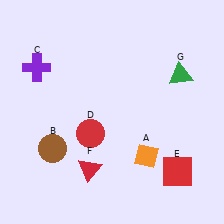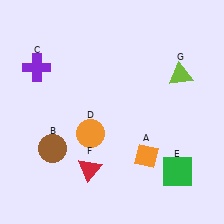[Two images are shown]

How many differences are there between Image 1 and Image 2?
There are 3 differences between the two images.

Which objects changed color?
D changed from red to orange. E changed from red to green. G changed from green to lime.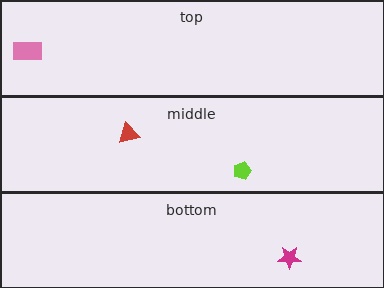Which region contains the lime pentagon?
The middle region.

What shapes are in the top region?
The pink rectangle.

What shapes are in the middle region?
The red triangle, the lime pentagon.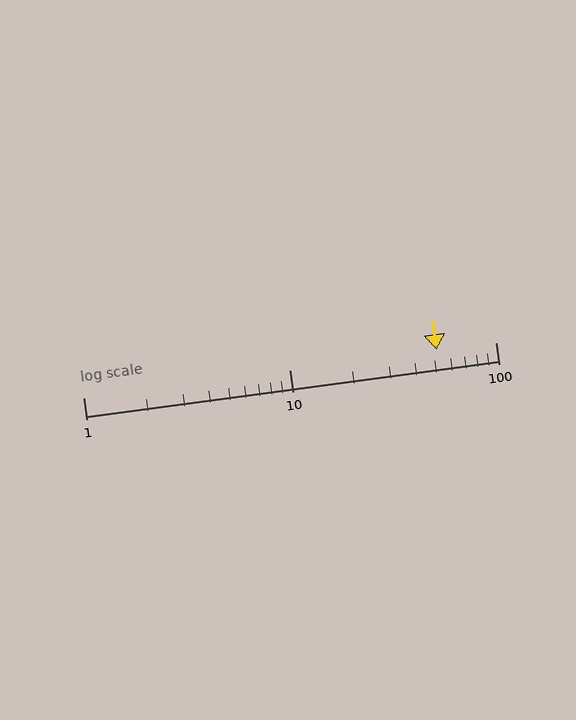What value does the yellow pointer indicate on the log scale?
The pointer indicates approximately 52.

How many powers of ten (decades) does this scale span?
The scale spans 2 decades, from 1 to 100.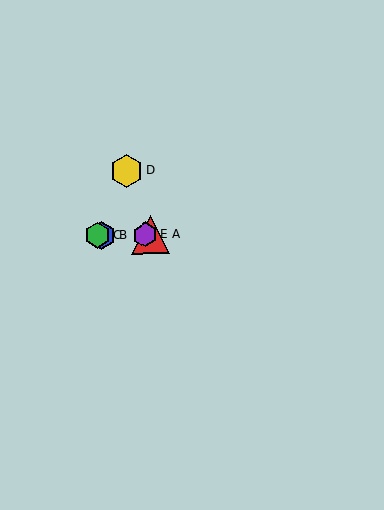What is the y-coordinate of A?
Object A is at y≈235.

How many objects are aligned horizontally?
4 objects (A, B, C, E) are aligned horizontally.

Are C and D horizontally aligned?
No, C is at y≈235 and D is at y≈171.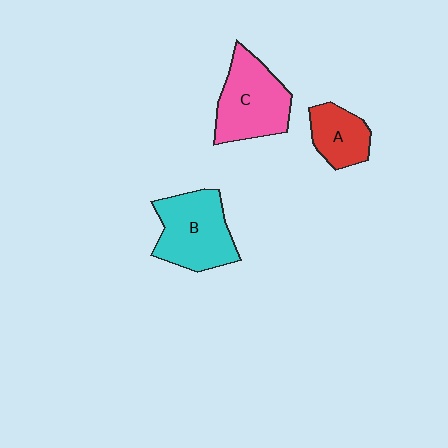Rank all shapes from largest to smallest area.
From largest to smallest: B (cyan), C (pink), A (red).